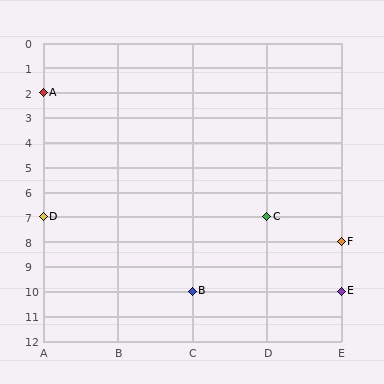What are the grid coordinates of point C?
Point C is at grid coordinates (D, 7).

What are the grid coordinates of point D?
Point D is at grid coordinates (A, 7).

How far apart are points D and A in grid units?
Points D and A are 5 rows apart.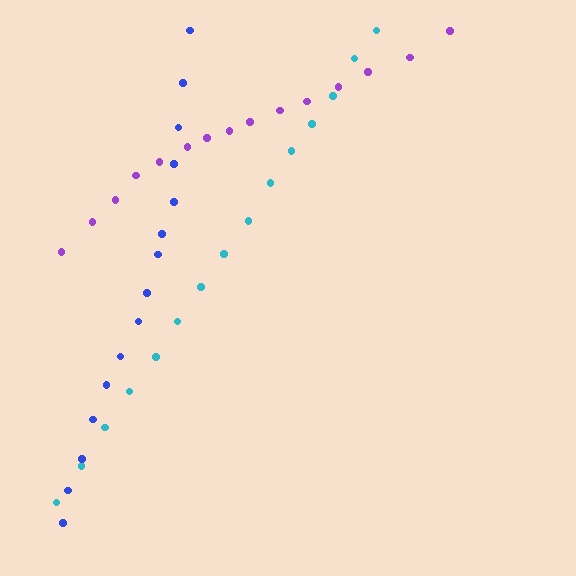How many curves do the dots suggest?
There are 3 distinct paths.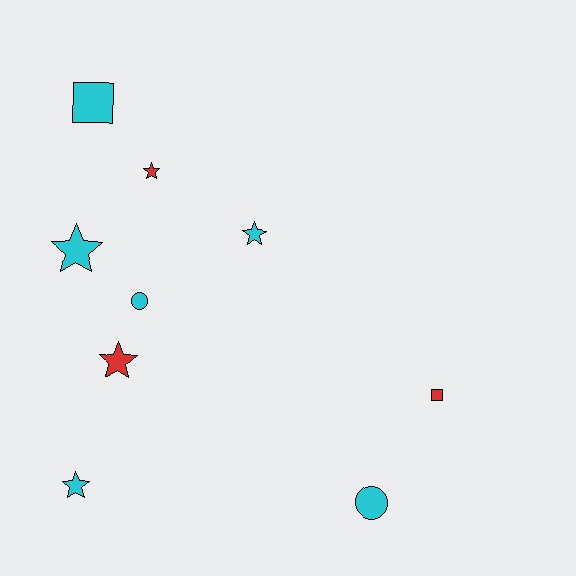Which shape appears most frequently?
Star, with 5 objects.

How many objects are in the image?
There are 9 objects.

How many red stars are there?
There are 2 red stars.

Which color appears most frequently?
Cyan, with 6 objects.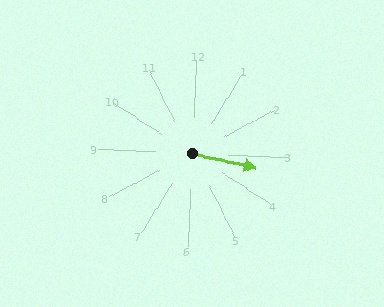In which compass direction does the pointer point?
East.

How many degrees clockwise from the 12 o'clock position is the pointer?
Approximately 100 degrees.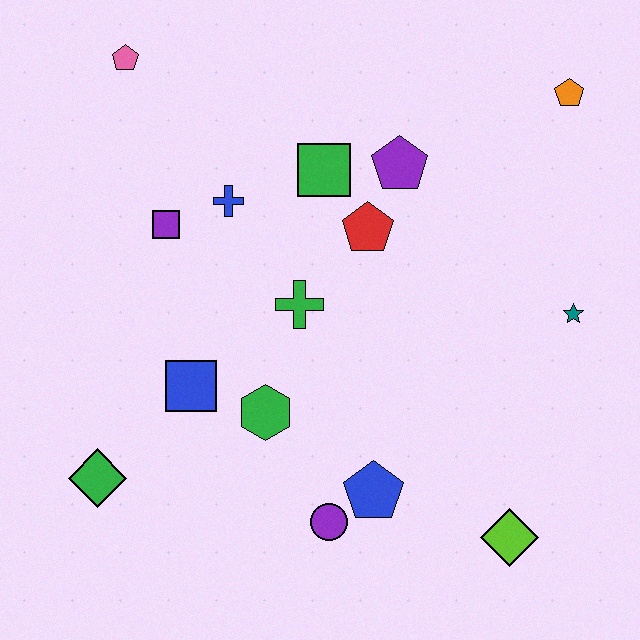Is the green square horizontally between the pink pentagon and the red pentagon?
Yes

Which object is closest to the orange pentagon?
The purple pentagon is closest to the orange pentagon.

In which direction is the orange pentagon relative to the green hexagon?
The orange pentagon is above the green hexagon.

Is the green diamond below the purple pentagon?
Yes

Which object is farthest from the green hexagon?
The orange pentagon is farthest from the green hexagon.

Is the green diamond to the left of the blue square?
Yes